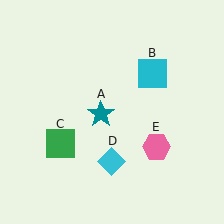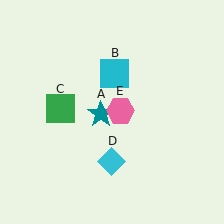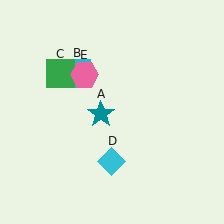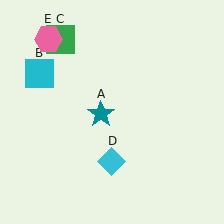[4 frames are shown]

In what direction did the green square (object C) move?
The green square (object C) moved up.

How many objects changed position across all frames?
3 objects changed position: cyan square (object B), green square (object C), pink hexagon (object E).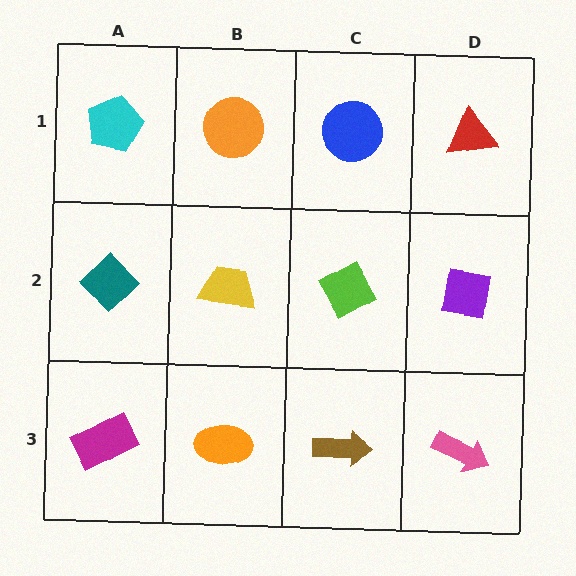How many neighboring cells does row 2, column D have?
3.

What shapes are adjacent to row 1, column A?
A teal diamond (row 2, column A), an orange circle (row 1, column B).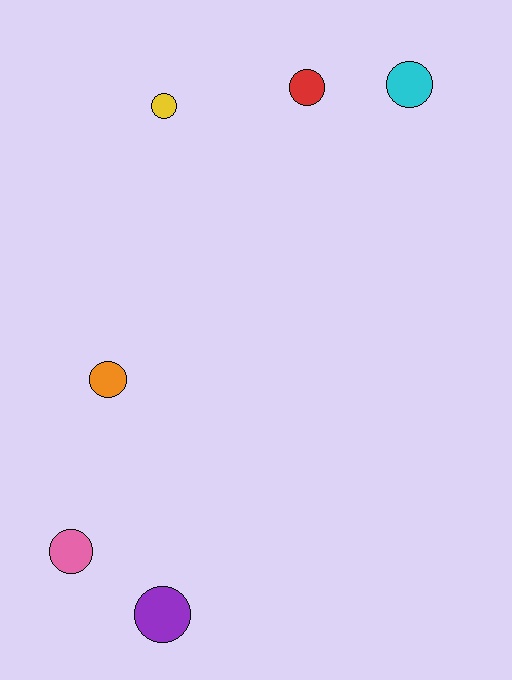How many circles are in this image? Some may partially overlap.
There are 6 circles.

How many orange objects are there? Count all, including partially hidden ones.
There is 1 orange object.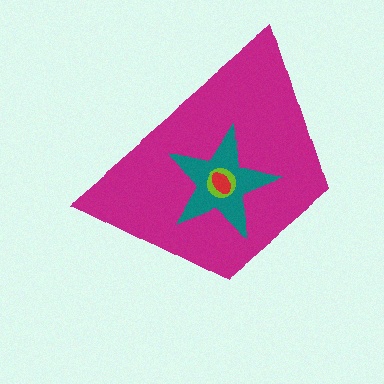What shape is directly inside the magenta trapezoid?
The teal star.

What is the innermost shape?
The red ellipse.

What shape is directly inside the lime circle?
The red ellipse.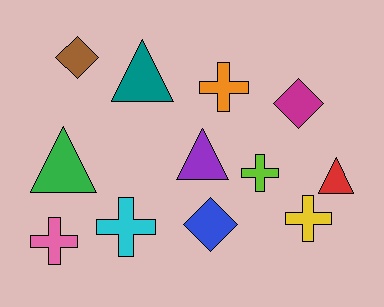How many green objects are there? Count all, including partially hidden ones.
There is 1 green object.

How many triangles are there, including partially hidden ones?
There are 4 triangles.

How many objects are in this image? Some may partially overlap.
There are 12 objects.